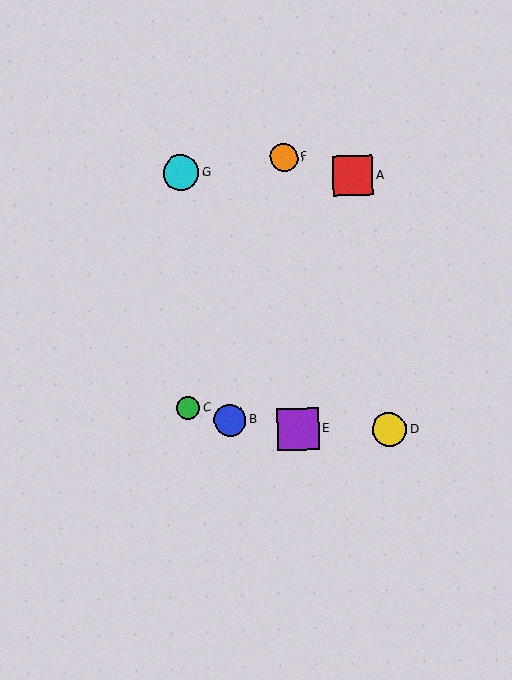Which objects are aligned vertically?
Objects C, G are aligned vertically.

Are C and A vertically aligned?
No, C is at x≈188 and A is at x≈353.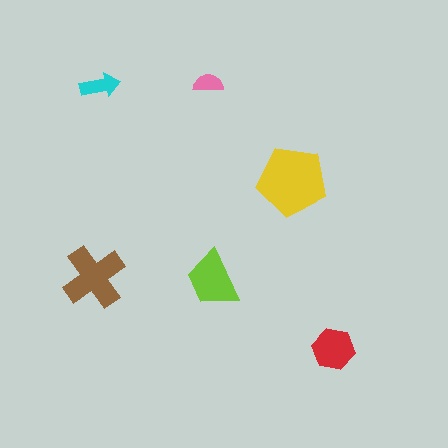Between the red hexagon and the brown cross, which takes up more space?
The brown cross.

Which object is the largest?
The yellow pentagon.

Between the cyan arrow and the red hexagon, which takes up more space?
The red hexagon.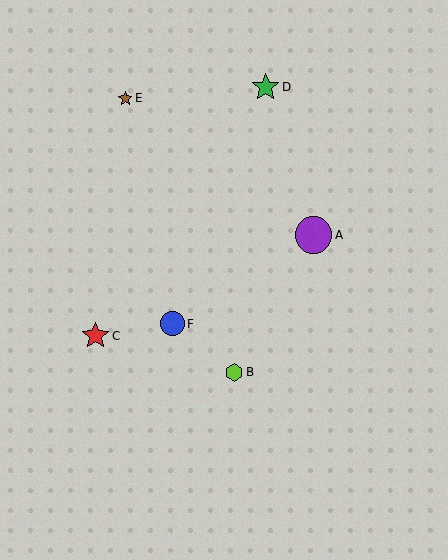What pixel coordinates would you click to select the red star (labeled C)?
Click at (95, 336) to select the red star C.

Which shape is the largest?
The purple circle (labeled A) is the largest.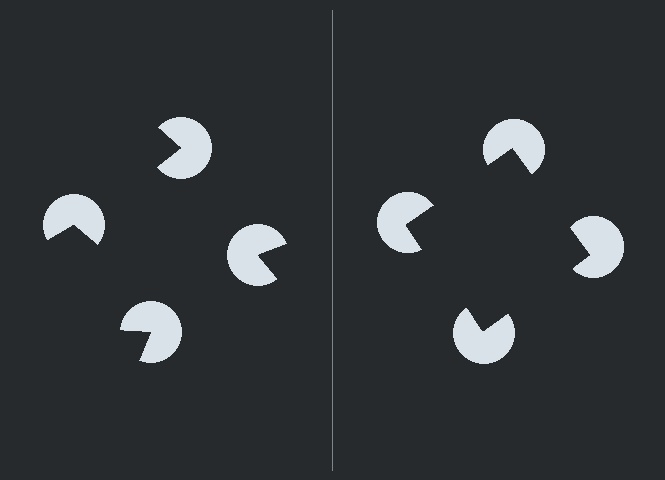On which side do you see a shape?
An illusory square appears on the right side. On the left side the wedge cuts are rotated, so no coherent shape forms.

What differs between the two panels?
The pac-man discs are positioned identically on both sides; only the wedge orientations differ. On the right they align to a square; on the left they are misaligned.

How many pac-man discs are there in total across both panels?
8 — 4 on each side.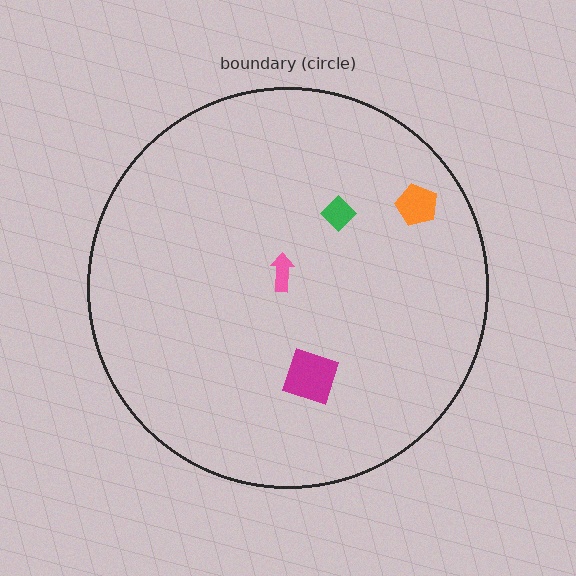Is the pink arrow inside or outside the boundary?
Inside.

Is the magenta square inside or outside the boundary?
Inside.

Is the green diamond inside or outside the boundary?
Inside.